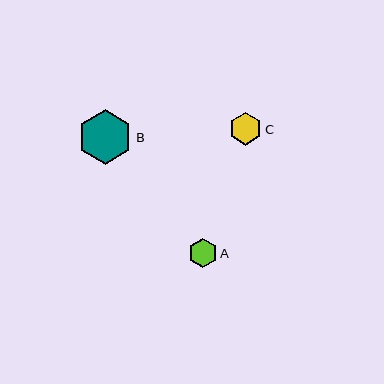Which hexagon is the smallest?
Hexagon A is the smallest with a size of approximately 29 pixels.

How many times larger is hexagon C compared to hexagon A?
Hexagon C is approximately 1.1 times the size of hexagon A.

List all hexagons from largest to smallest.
From largest to smallest: B, C, A.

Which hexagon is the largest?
Hexagon B is the largest with a size of approximately 55 pixels.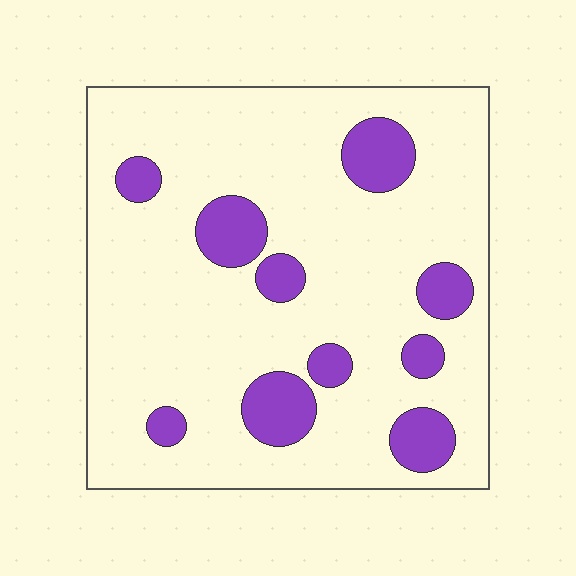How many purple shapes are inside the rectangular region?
10.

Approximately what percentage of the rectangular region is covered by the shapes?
Approximately 15%.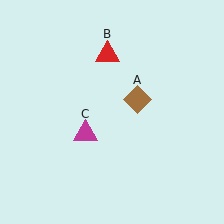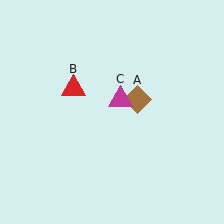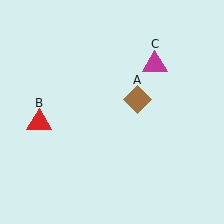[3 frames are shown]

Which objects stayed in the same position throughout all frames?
Brown diamond (object A) remained stationary.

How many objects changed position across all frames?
2 objects changed position: red triangle (object B), magenta triangle (object C).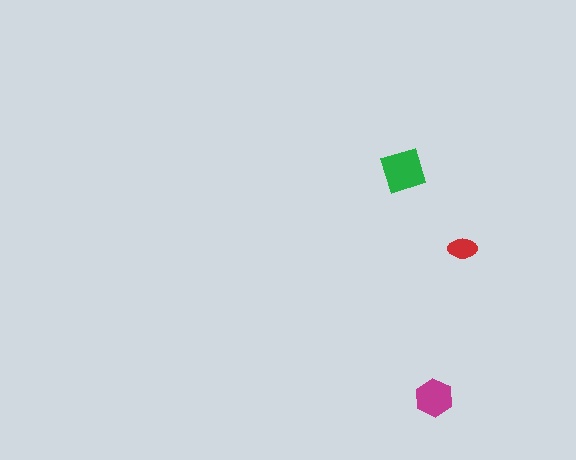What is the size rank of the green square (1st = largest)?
1st.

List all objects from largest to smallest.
The green square, the magenta hexagon, the red ellipse.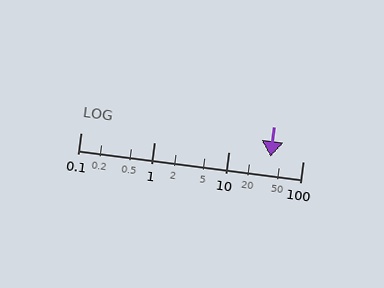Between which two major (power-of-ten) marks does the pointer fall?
The pointer is between 10 and 100.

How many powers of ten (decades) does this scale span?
The scale spans 3 decades, from 0.1 to 100.